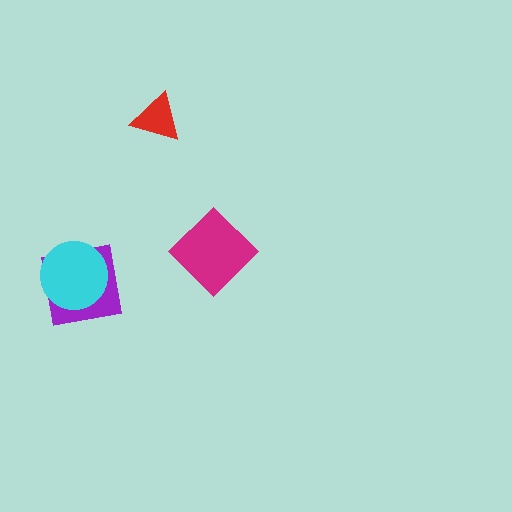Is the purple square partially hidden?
Yes, it is partially covered by another shape.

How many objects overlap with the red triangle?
0 objects overlap with the red triangle.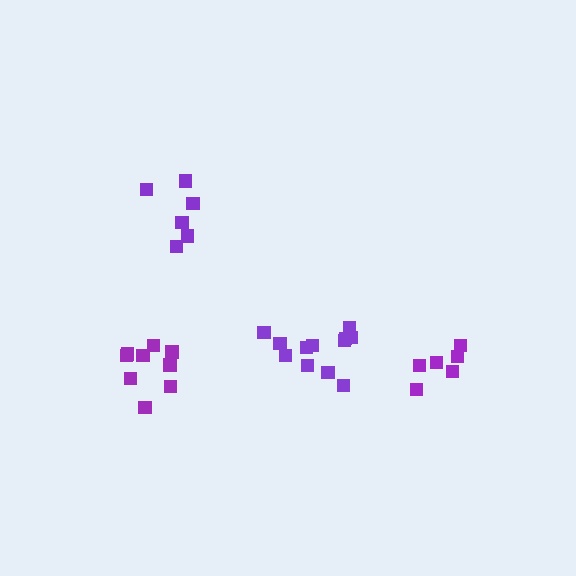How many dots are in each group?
Group 1: 6 dots, Group 2: 6 dots, Group 3: 12 dots, Group 4: 9 dots (33 total).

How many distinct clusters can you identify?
There are 4 distinct clusters.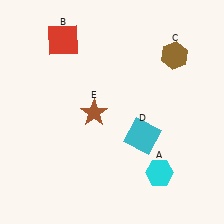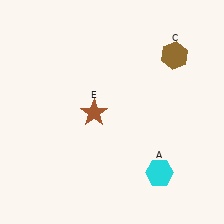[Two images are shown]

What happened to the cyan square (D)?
The cyan square (D) was removed in Image 2. It was in the bottom-right area of Image 1.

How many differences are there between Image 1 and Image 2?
There are 2 differences between the two images.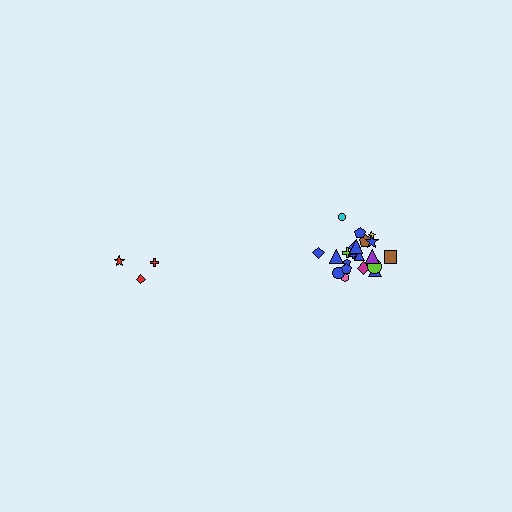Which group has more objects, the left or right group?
The right group.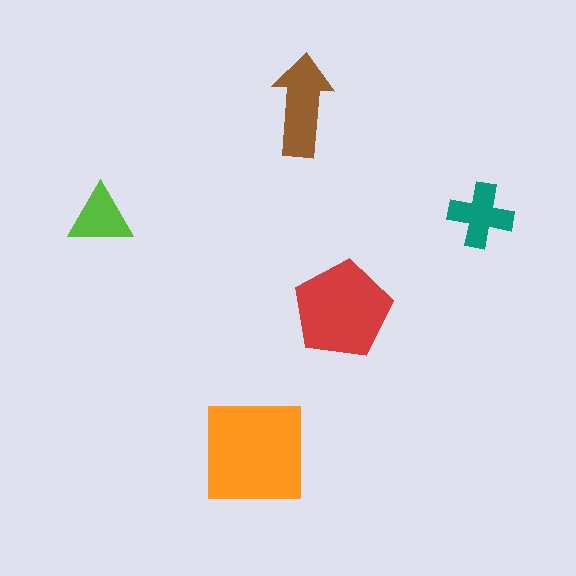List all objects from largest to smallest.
The orange square, the red pentagon, the brown arrow, the teal cross, the lime triangle.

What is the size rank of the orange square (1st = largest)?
1st.